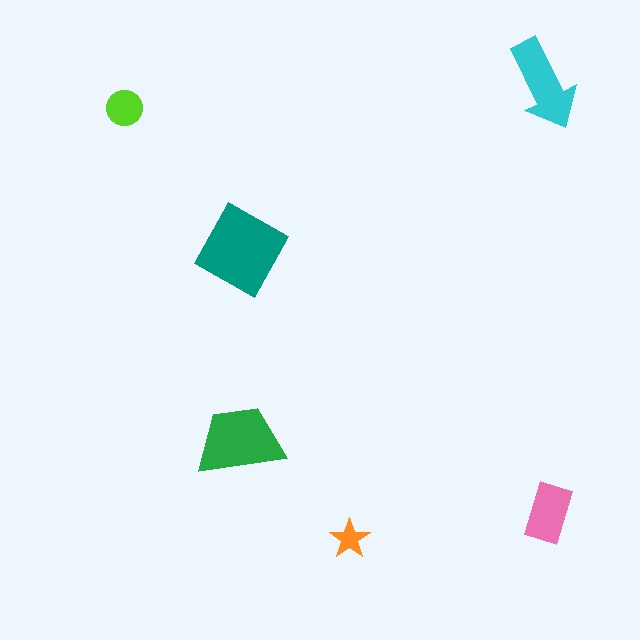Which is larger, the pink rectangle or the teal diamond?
The teal diamond.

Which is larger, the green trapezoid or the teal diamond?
The teal diamond.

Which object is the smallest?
The orange star.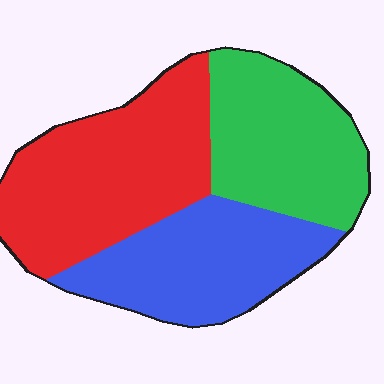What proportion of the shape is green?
Green takes up about one third (1/3) of the shape.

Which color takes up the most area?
Red, at roughly 40%.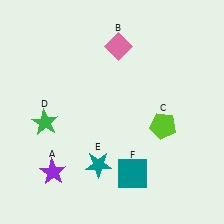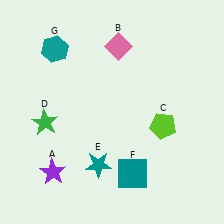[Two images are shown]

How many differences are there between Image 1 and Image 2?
There is 1 difference between the two images.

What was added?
A teal hexagon (G) was added in Image 2.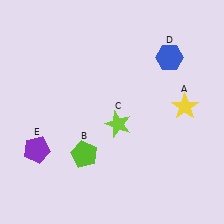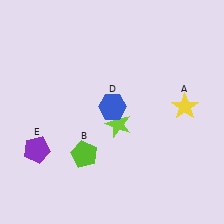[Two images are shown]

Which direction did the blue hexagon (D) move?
The blue hexagon (D) moved left.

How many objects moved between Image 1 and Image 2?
1 object moved between the two images.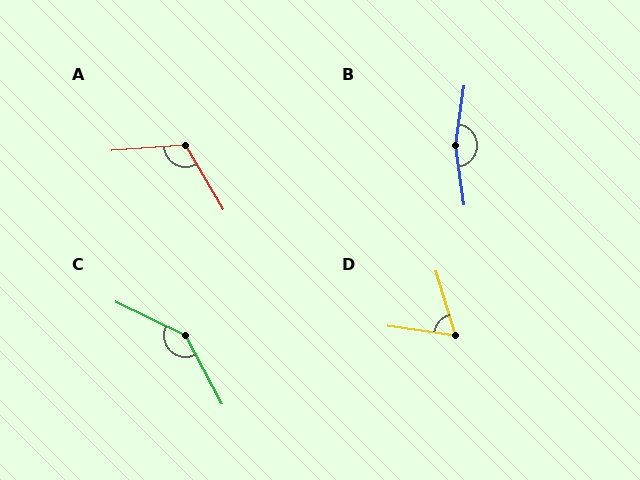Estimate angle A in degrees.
Approximately 116 degrees.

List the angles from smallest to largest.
D (65°), A (116°), C (144°), B (164°).